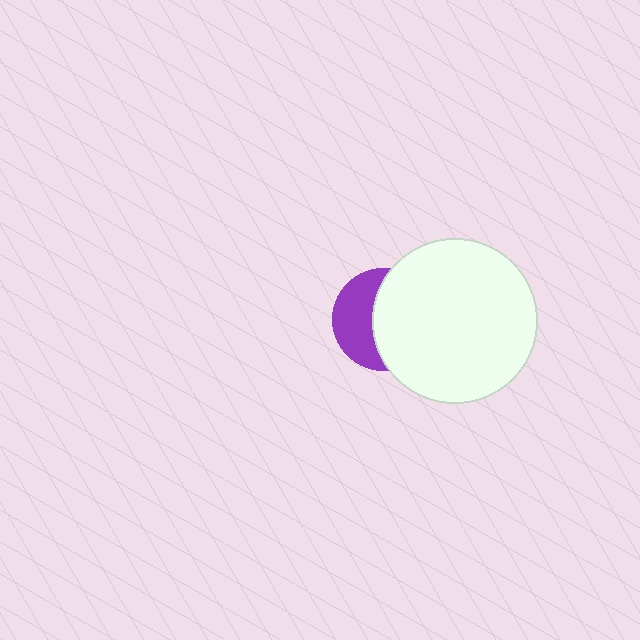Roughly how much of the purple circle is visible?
A small part of it is visible (roughly 43%).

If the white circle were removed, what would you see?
You would see the complete purple circle.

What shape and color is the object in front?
The object in front is a white circle.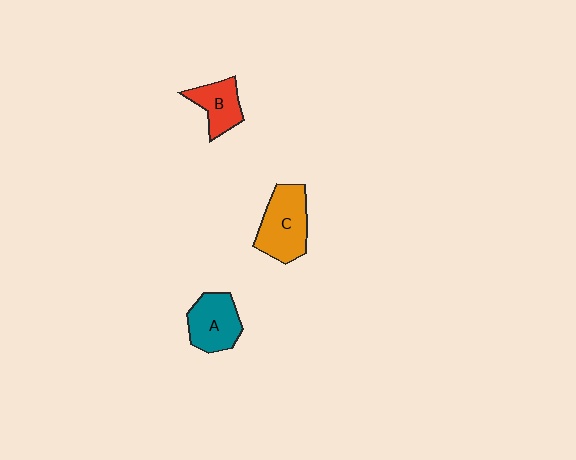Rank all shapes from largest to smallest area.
From largest to smallest: C (orange), A (teal), B (red).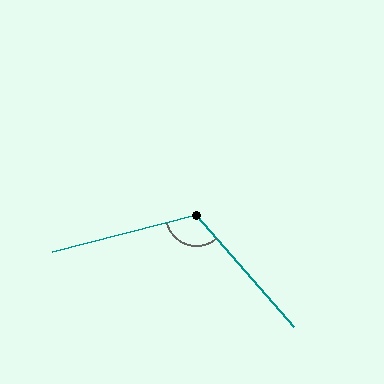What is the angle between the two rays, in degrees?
Approximately 116 degrees.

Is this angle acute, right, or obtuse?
It is obtuse.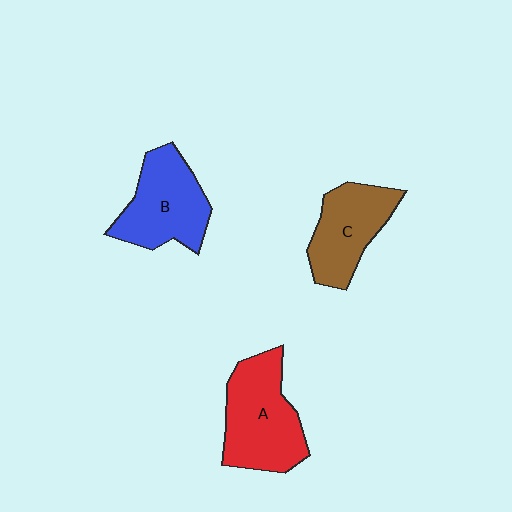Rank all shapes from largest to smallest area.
From largest to smallest: A (red), B (blue), C (brown).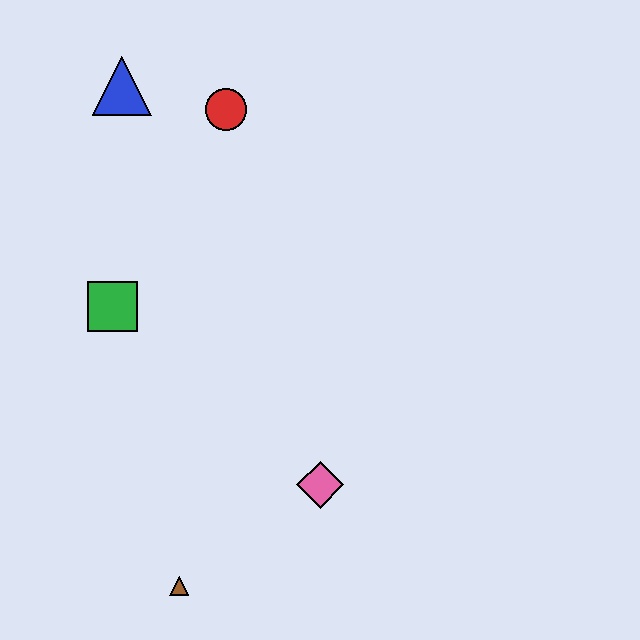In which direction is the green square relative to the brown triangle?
The green square is above the brown triangle.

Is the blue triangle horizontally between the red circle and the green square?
Yes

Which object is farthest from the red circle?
The brown triangle is farthest from the red circle.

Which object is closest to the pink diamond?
The brown triangle is closest to the pink diamond.